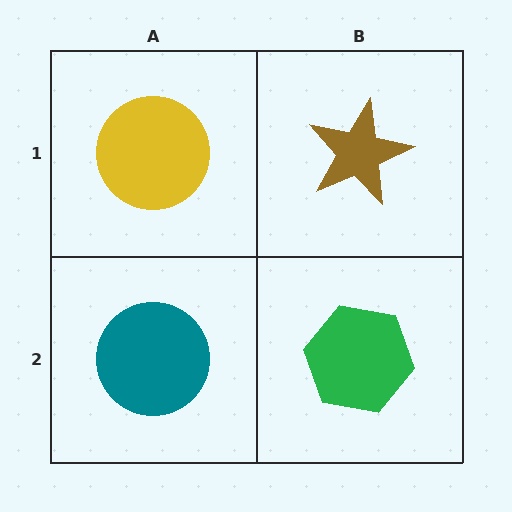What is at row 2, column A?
A teal circle.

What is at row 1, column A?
A yellow circle.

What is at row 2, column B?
A green hexagon.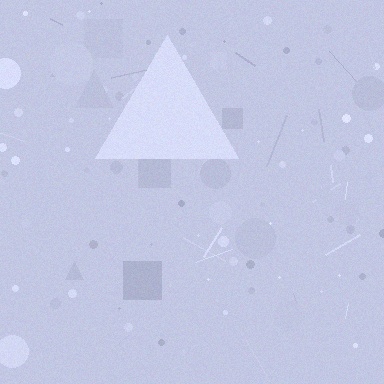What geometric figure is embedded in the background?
A triangle is embedded in the background.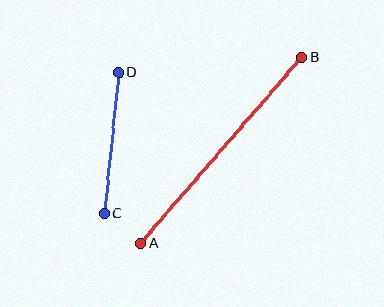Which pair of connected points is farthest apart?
Points A and B are farthest apart.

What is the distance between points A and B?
The distance is approximately 246 pixels.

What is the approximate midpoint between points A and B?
The midpoint is at approximately (221, 150) pixels.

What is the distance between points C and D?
The distance is approximately 142 pixels.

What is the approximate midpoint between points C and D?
The midpoint is at approximately (111, 143) pixels.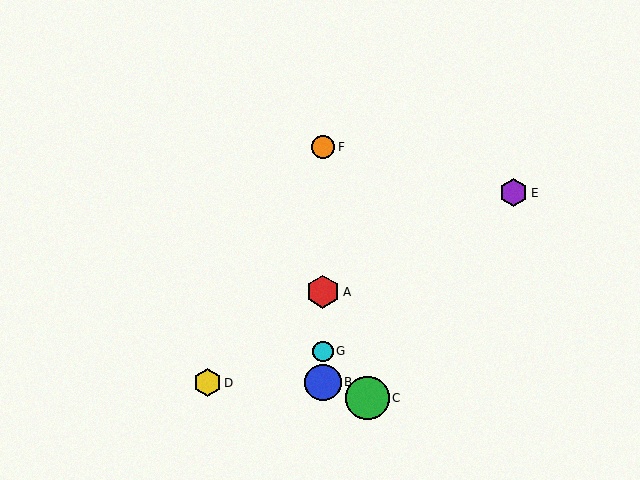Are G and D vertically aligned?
No, G is at x≈323 and D is at x≈207.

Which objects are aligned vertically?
Objects A, B, F, G are aligned vertically.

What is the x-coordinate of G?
Object G is at x≈323.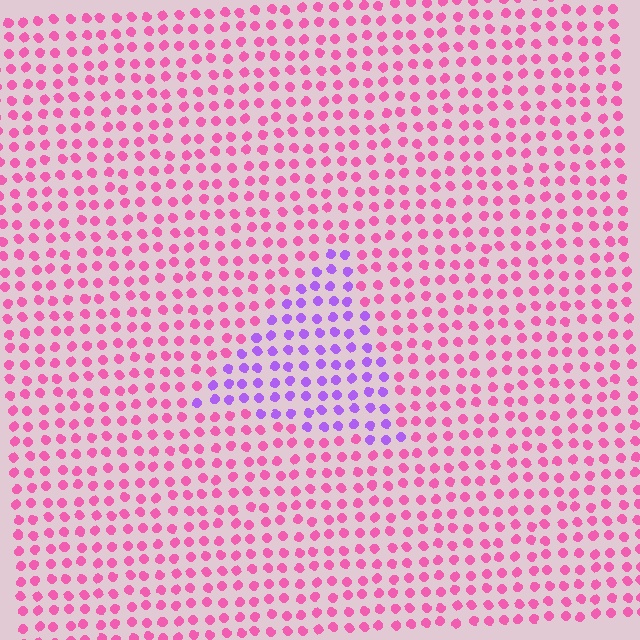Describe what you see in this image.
The image is filled with small pink elements in a uniform arrangement. A triangle-shaped region is visible where the elements are tinted to a slightly different hue, forming a subtle color boundary.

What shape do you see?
I see a triangle.